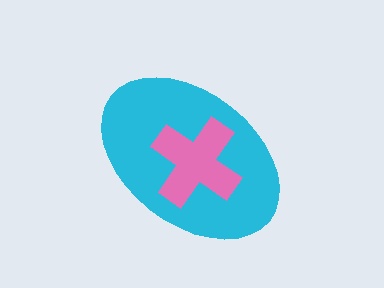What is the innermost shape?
The pink cross.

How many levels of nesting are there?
2.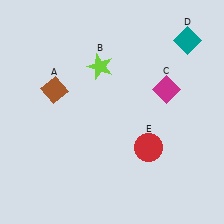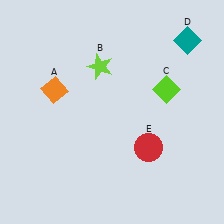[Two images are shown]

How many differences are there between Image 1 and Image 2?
There are 2 differences between the two images.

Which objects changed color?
A changed from brown to orange. C changed from magenta to lime.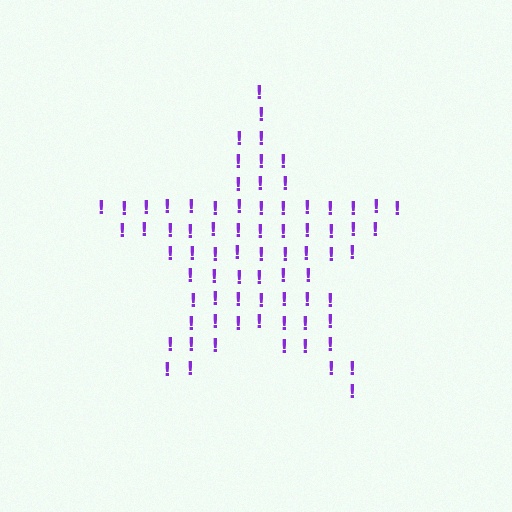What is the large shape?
The large shape is a star.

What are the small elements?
The small elements are exclamation marks.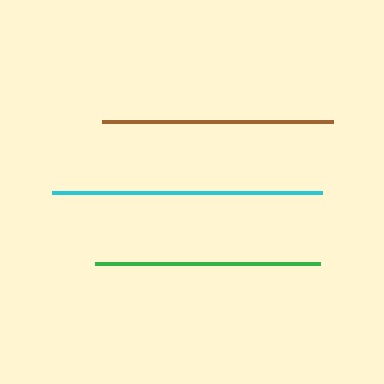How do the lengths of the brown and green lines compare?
The brown and green lines are approximately the same length.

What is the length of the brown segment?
The brown segment is approximately 231 pixels long.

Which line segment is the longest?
The cyan line is the longest at approximately 271 pixels.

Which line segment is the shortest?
The green line is the shortest at approximately 225 pixels.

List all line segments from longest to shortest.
From longest to shortest: cyan, brown, green.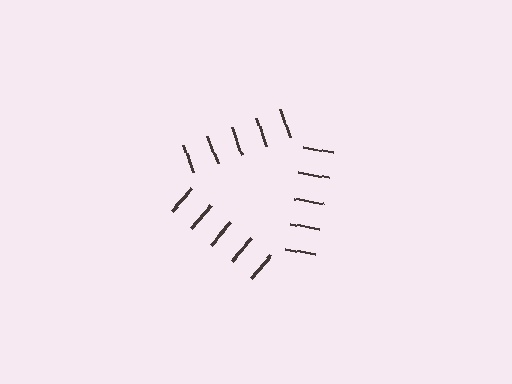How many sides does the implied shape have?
3 sides — the line-ends trace a triangle.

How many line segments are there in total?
15 — 5 along each of the 3 edges.